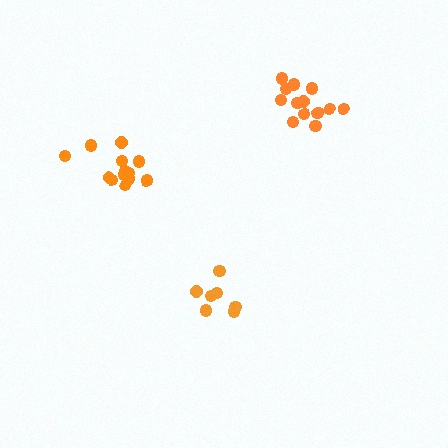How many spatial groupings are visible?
There are 3 spatial groupings.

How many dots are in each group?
Group 1: 7 dots, Group 2: 13 dots, Group 3: 13 dots (33 total).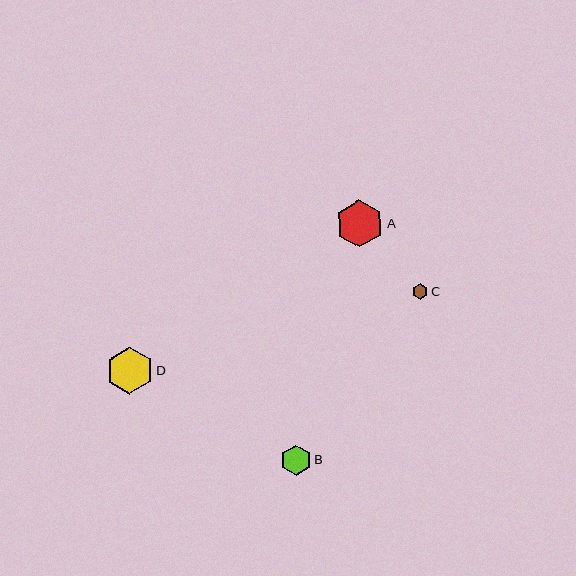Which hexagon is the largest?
Hexagon A is the largest with a size of approximately 48 pixels.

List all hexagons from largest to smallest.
From largest to smallest: A, D, B, C.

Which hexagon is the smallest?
Hexagon C is the smallest with a size of approximately 15 pixels.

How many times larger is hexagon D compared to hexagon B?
Hexagon D is approximately 1.6 times the size of hexagon B.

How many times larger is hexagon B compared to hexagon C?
Hexagon B is approximately 2.0 times the size of hexagon C.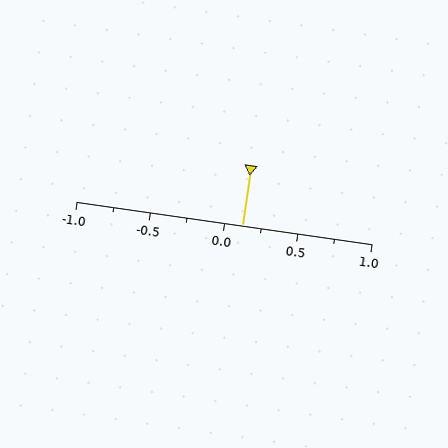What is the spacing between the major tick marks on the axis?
The major ticks are spaced 0.5 apart.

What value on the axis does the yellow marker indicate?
The marker indicates approximately 0.12.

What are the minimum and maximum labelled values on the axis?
The axis runs from -1.0 to 1.0.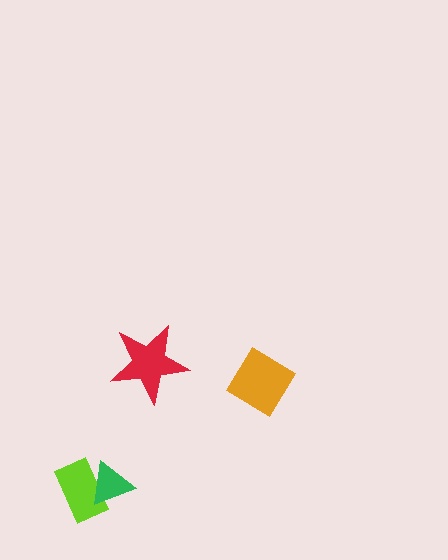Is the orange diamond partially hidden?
No, no other shape covers it.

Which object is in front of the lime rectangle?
The green triangle is in front of the lime rectangle.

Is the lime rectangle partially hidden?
Yes, it is partially covered by another shape.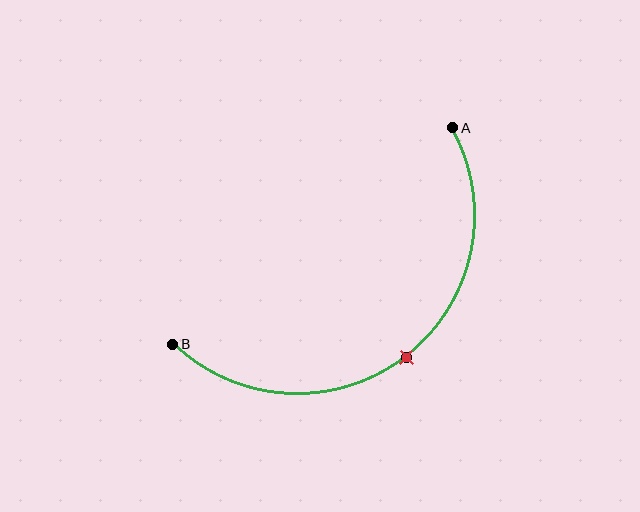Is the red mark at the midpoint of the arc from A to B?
Yes. The red mark lies on the arc at equal arc-length from both A and B — it is the arc midpoint.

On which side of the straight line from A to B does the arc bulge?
The arc bulges below and to the right of the straight line connecting A and B.